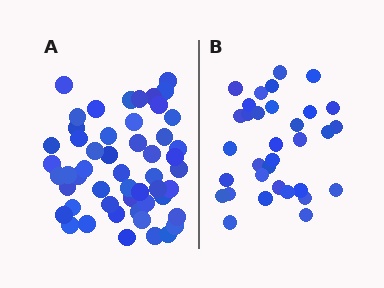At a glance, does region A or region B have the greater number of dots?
Region A (the left region) has more dots.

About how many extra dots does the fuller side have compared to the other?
Region A has approximately 20 more dots than region B.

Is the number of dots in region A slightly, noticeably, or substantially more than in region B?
Region A has substantially more. The ratio is roughly 1.6 to 1.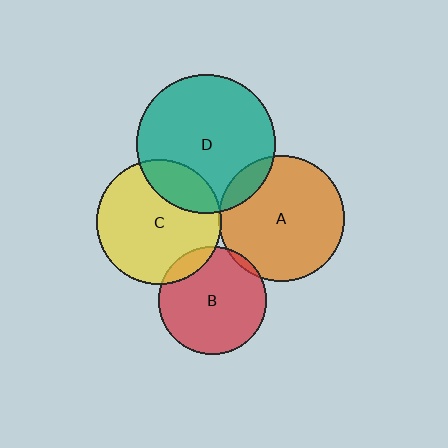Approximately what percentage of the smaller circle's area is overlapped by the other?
Approximately 10%.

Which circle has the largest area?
Circle D (teal).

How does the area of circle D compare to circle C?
Approximately 1.2 times.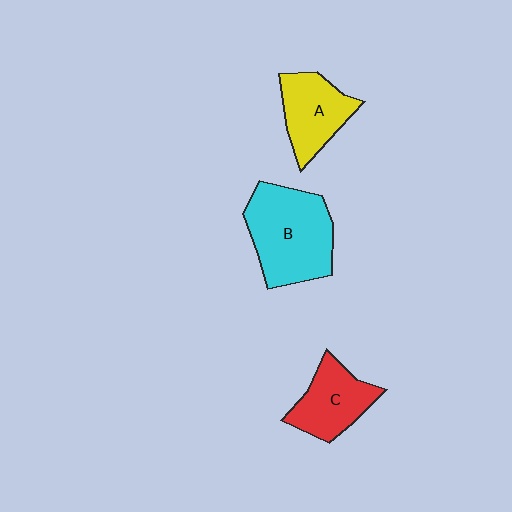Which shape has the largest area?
Shape B (cyan).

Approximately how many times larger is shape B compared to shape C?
Approximately 1.6 times.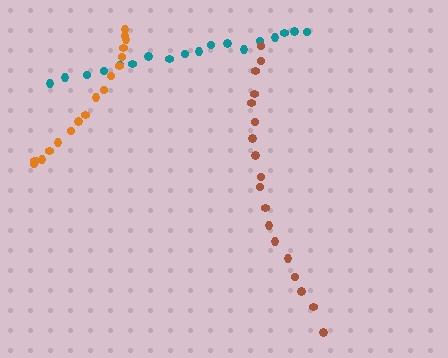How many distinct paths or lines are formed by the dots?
There are 3 distinct paths.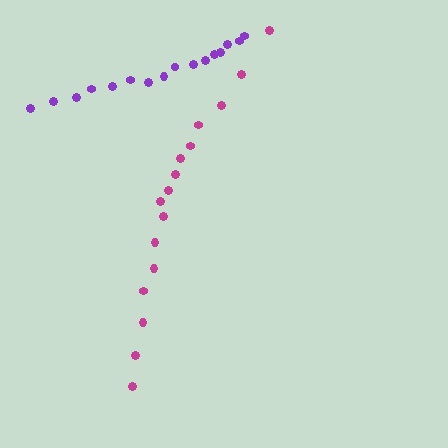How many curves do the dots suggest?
There are 2 distinct paths.